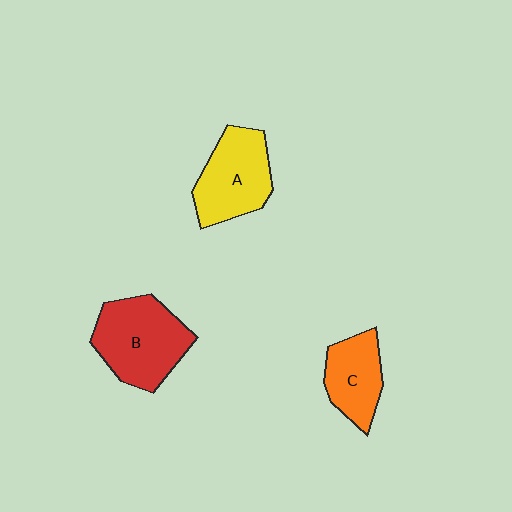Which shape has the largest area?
Shape B (red).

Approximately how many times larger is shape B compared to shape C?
Approximately 1.5 times.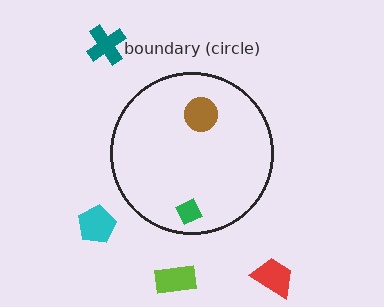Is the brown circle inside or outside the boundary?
Inside.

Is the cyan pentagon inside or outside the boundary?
Outside.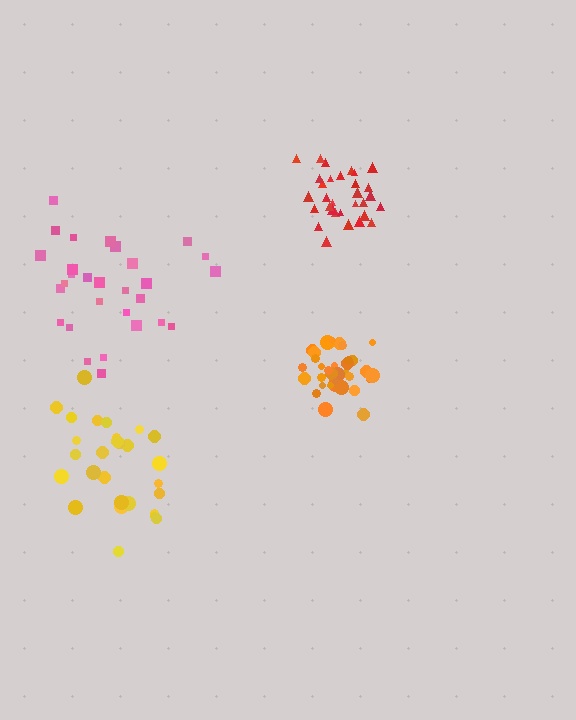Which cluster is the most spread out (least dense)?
Pink.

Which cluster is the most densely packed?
Orange.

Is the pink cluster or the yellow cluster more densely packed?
Yellow.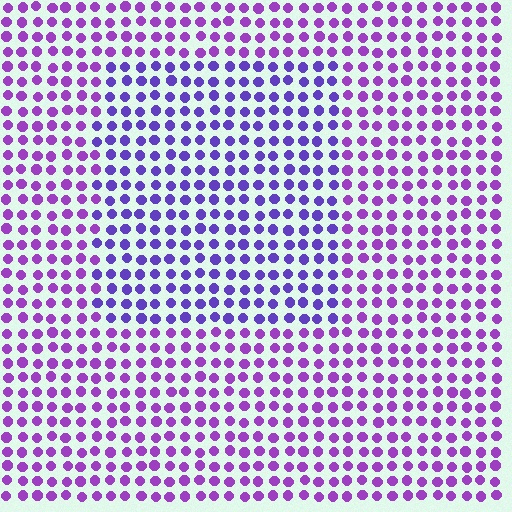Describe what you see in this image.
The image is filled with small purple elements in a uniform arrangement. A rectangle-shaped region is visible where the elements are tinted to a slightly different hue, forming a subtle color boundary.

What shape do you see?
I see a rectangle.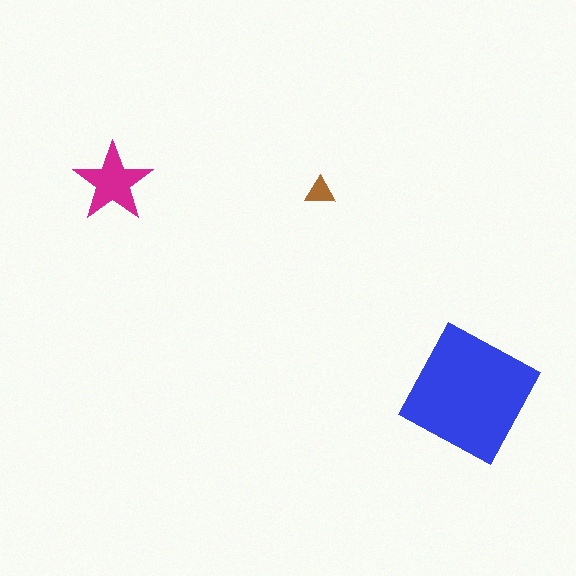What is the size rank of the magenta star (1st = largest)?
2nd.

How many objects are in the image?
There are 3 objects in the image.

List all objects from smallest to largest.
The brown triangle, the magenta star, the blue square.